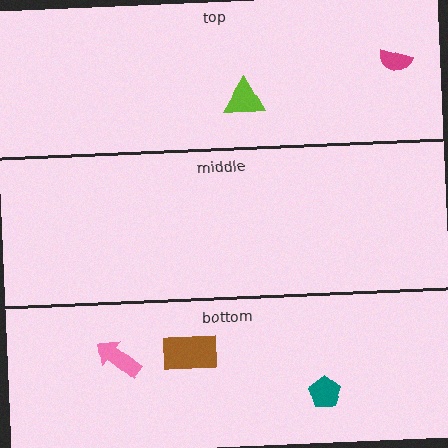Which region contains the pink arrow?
The bottom region.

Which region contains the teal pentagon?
The bottom region.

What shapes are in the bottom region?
The pink arrow, the teal pentagon, the brown rectangle.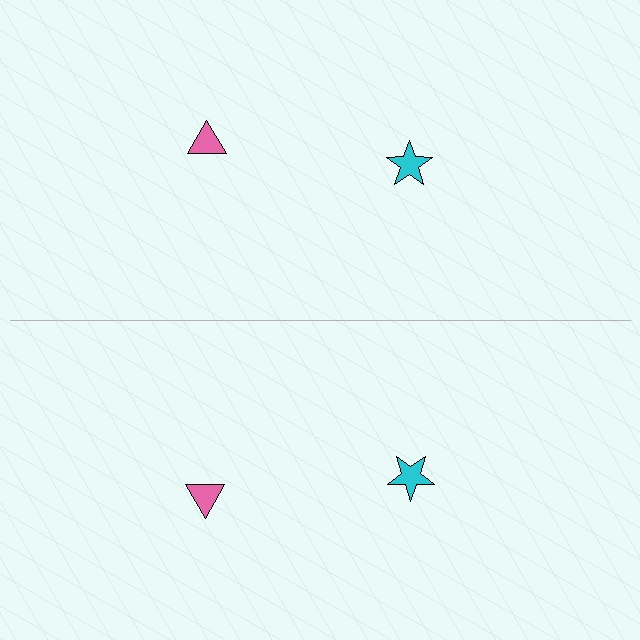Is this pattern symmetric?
Yes, this pattern has bilateral (reflection) symmetry.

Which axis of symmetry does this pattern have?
The pattern has a horizontal axis of symmetry running through the center of the image.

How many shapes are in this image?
There are 4 shapes in this image.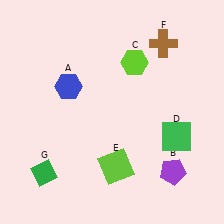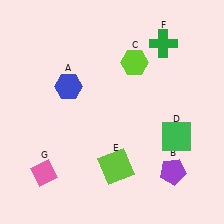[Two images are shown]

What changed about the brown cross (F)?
In Image 1, F is brown. In Image 2, it changed to green.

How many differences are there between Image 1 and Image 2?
There are 2 differences between the two images.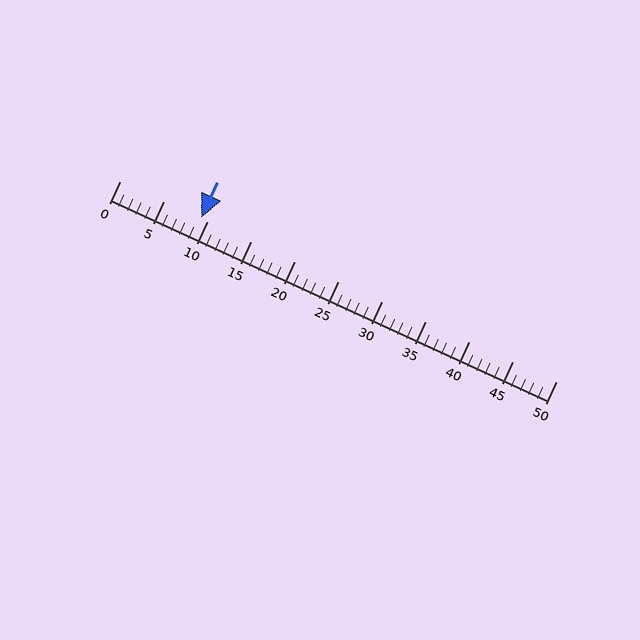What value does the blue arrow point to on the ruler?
The blue arrow points to approximately 9.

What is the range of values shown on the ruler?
The ruler shows values from 0 to 50.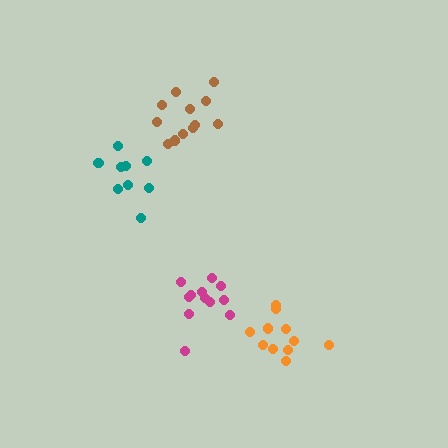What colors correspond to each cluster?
The clusters are colored: magenta, brown, teal, orange.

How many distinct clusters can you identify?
There are 4 distinct clusters.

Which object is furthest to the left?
The teal cluster is leftmost.